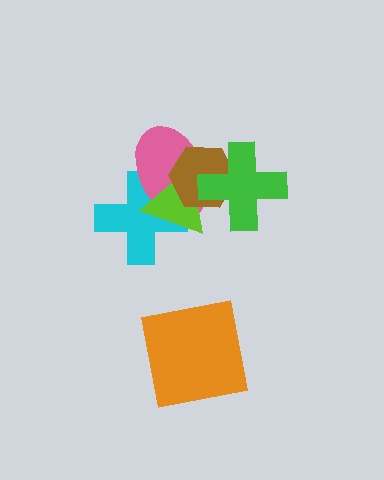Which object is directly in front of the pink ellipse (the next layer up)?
The lime triangle is directly in front of the pink ellipse.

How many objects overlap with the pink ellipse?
4 objects overlap with the pink ellipse.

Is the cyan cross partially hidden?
Yes, it is partially covered by another shape.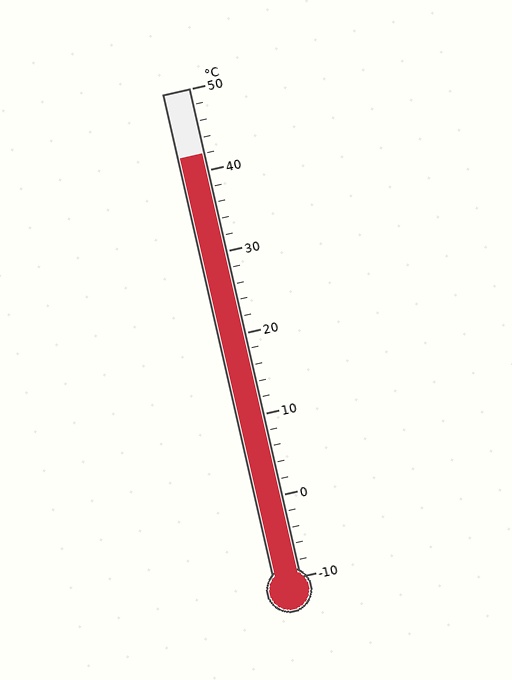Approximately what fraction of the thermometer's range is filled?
The thermometer is filled to approximately 85% of its range.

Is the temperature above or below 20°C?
The temperature is above 20°C.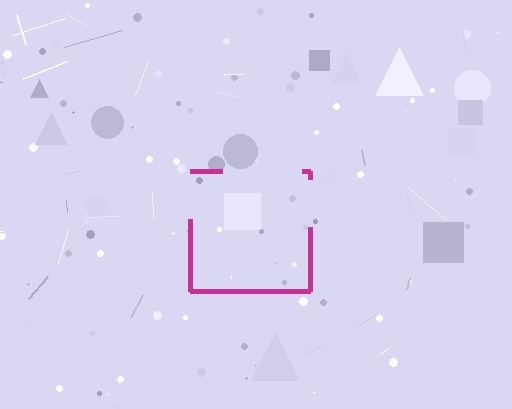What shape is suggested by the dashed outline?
The dashed outline suggests a square.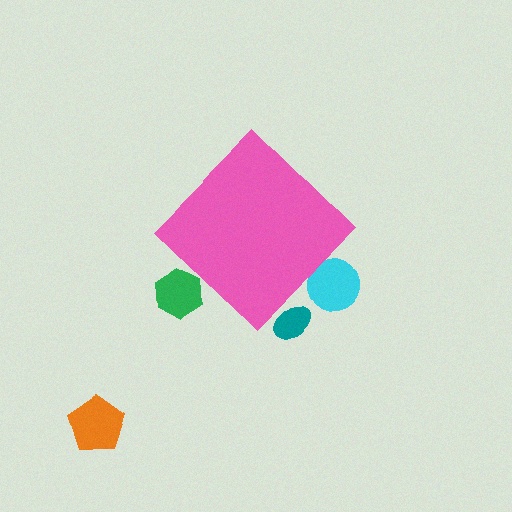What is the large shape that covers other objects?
A pink diamond.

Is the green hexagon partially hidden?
Yes, the green hexagon is partially hidden behind the pink diamond.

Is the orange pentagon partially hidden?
No, the orange pentagon is fully visible.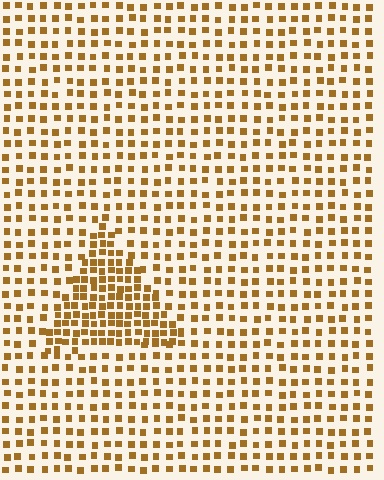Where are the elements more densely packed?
The elements are more densely packed inside the triangle boundary.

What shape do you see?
I see a triangle.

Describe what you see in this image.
The image contains small brown elements arranged at two different densities. A triangle-shaped region is visible where the elements are more densely packed than the surrounding area.